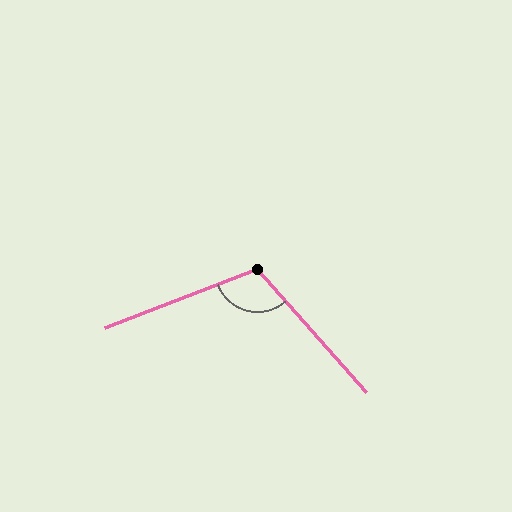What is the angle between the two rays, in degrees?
Approximately 110 degrees.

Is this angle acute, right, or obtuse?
It is obtuse.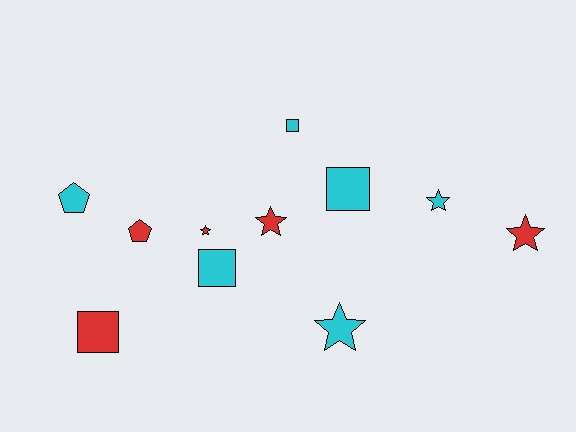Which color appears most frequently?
Cyan, with 6 objects.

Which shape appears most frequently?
Star, with 5 objects.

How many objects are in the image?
There are 11 objects.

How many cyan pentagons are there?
There is 1 cyan pentagon.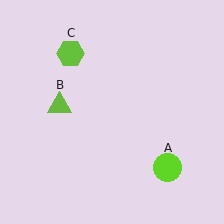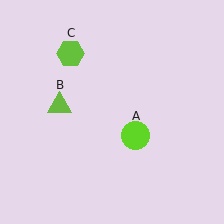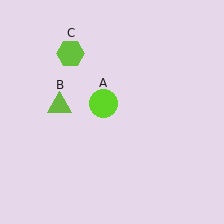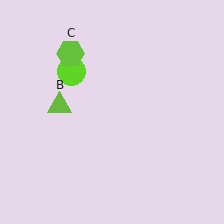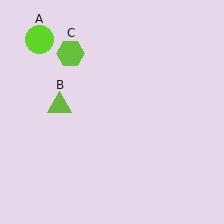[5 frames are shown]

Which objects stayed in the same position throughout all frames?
Lime triangle (object B) and lime hexagon (object C) remained stationary.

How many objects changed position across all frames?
1 object changed position: lime circle (object A).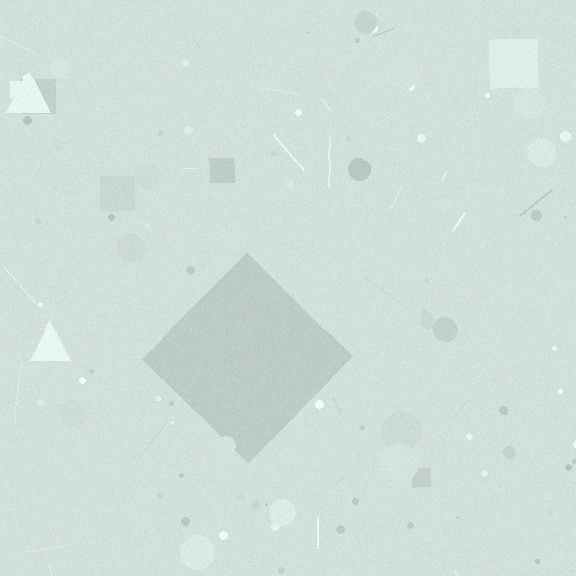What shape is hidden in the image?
A diamond is hidden in the image.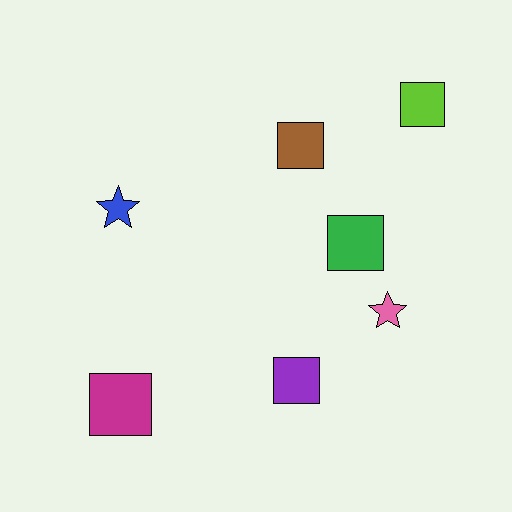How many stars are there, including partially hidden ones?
There are 2 stars.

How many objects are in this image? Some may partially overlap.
There are 7 objects.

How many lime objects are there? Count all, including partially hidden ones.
There is 1 lime object.